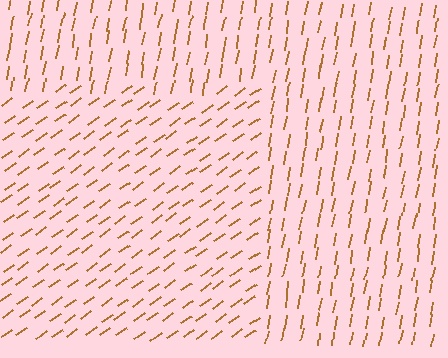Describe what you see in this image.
The image is filled with small brown line segments. A rectangle region in the image has lines oriented differently from the surrounding lines, creating a visible texture boundary.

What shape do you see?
I see a rectangle.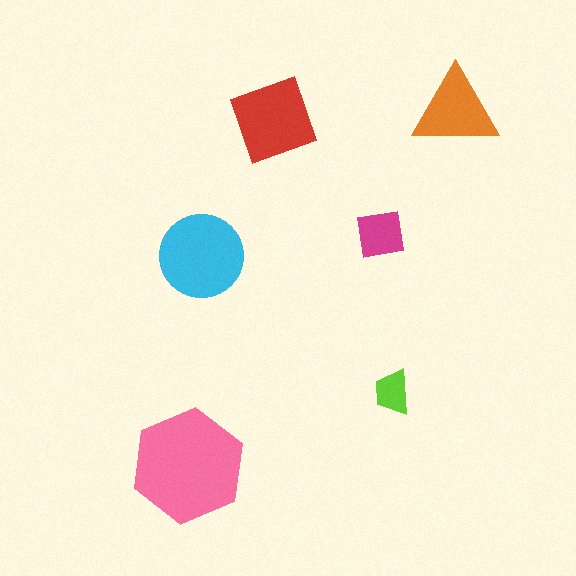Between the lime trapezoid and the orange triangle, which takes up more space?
The orange triangle.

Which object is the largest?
The pink hexagon.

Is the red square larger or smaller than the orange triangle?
Larger.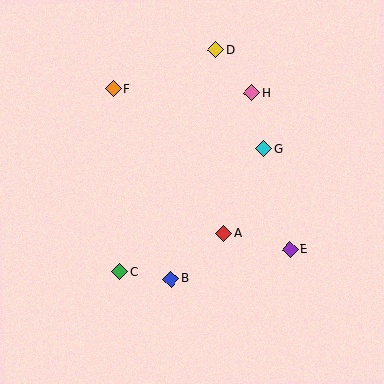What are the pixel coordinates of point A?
Point A is at (224, 233).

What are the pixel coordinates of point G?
Point G is at (264, 149).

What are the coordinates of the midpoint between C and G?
The midpoint between C and G is at (192, 210).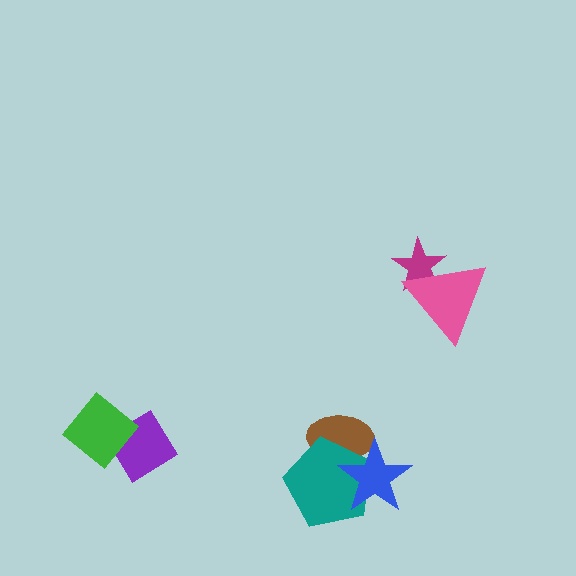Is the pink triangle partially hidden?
No, no other shape covers it.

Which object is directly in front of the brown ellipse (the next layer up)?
The teal pentagon is directly in front of the brown ellipse.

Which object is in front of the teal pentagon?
The blue star is in front of the teal pentagon.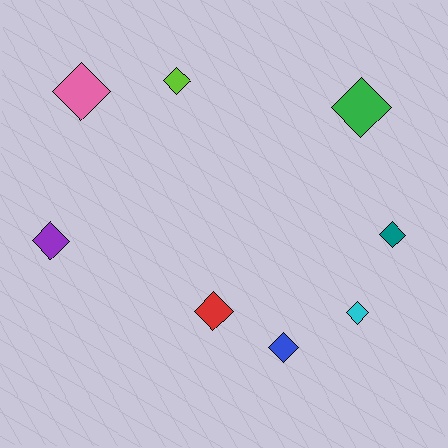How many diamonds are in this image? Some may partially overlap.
There are 8 diamonds.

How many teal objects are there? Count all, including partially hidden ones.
There is 1 teal object.